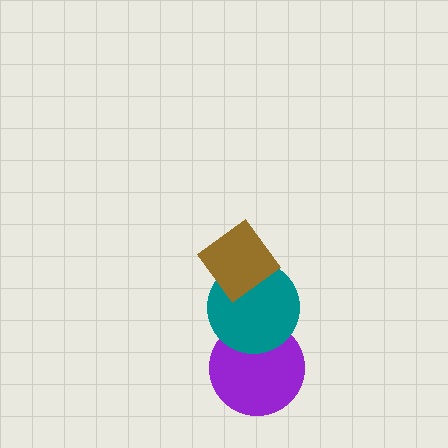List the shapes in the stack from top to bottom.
From top to bottom: the brown diamond, the teal circle, the purple circle.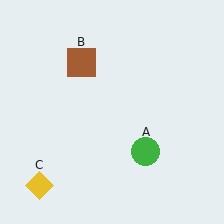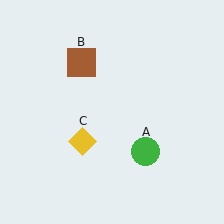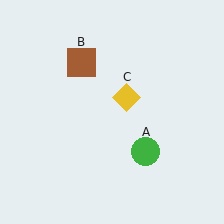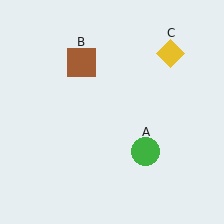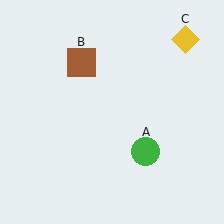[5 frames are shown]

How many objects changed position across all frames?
1 object changed position: yellow diamond (object C).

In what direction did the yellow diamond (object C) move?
The yellow diamond (object C) moved up and to the right.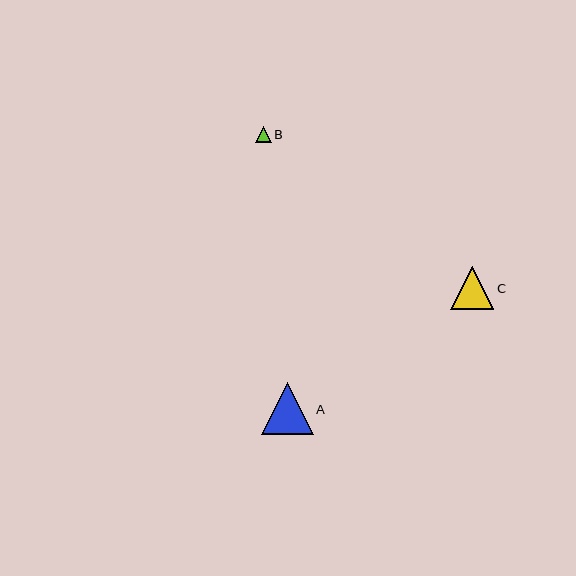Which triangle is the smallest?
Triangle B is the smallest with a size of approximately 15 pixels.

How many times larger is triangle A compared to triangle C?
Triangle A is approximately 1.2 times the size of triangle C.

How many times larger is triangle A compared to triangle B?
Triangle A is approximately 3.4 times the size of triangle B.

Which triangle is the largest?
Triangle A is the largest with a size of approximately 52 pixels.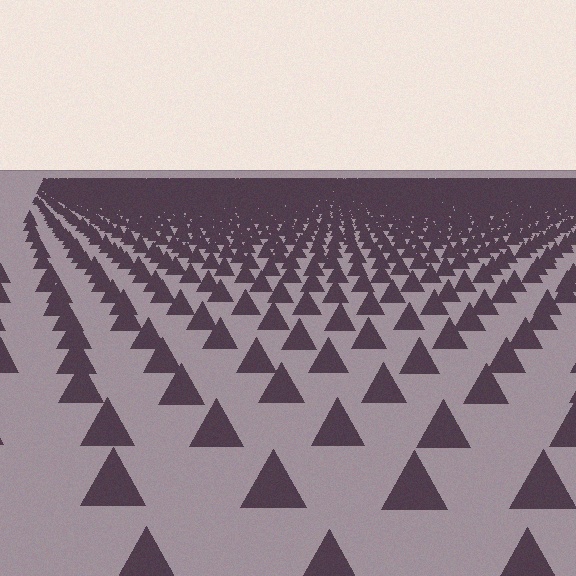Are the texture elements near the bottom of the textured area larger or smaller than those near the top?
Larger. Near the bottom, elements are closer to the viewer and appear at a bigger on-screen size.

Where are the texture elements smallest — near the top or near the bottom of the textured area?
Near the top.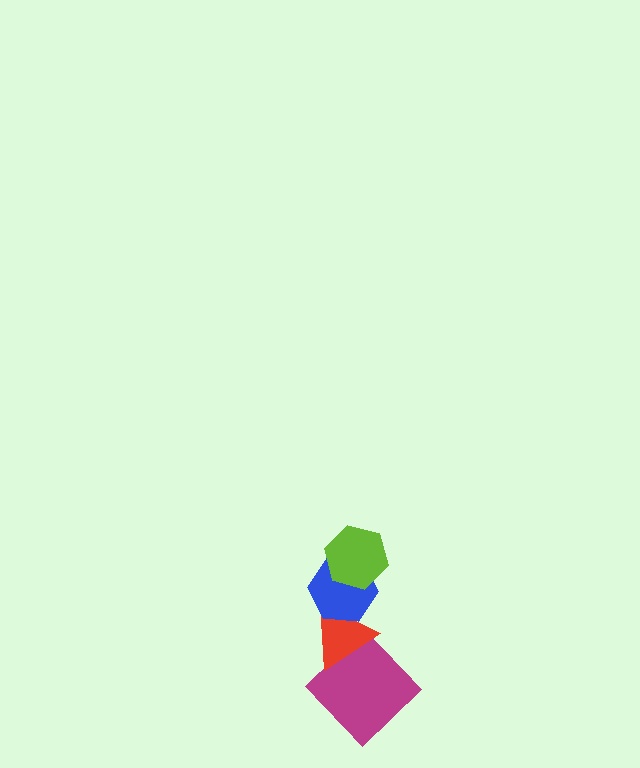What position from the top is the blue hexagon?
The blue hexagon is 2nd from the top.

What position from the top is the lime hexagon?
The lime hexagon is 1st from the top.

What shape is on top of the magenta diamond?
The red triangle is on top of the magenta diamond.